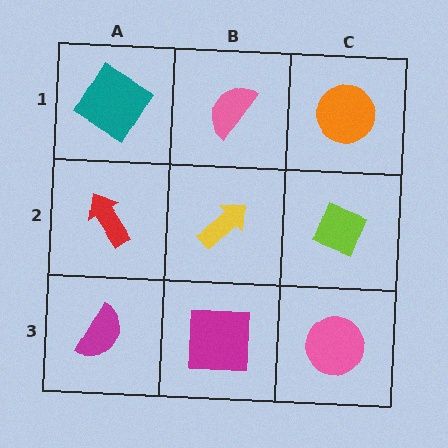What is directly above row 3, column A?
A red arrow.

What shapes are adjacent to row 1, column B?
A yellow arrow (row 2, column B), a teal diamond (row 1, column A), an orange circle (row 1, column C).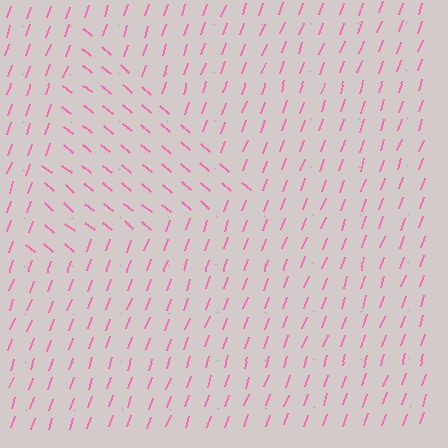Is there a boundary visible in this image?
Yes, there is a texture boundary formed by a change in line orientation.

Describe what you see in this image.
The image is filled with small pink line segments. A triangle region in the image has lines oriented differently from the surrounding lines, creating a visible texture boundary.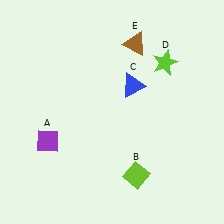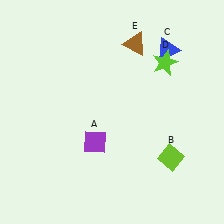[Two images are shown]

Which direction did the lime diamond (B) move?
The lime diamond (B) moved right.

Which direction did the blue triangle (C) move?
The blue triangle (C) moved up.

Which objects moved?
The objects that moved are: the purple diamond (A), the lime diamond (B), the blue triangle (C).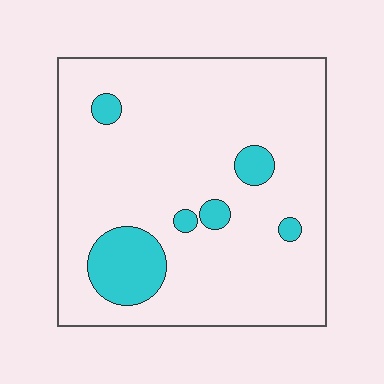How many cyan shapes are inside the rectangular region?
6.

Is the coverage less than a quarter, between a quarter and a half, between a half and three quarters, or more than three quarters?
Less than a quarter.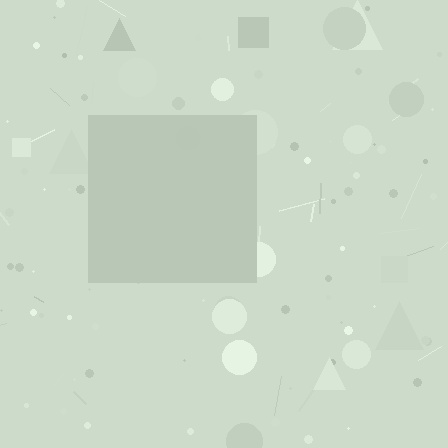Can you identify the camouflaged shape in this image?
The camouflaged shape is a square.